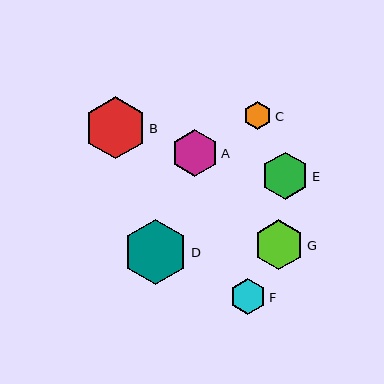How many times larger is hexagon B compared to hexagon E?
Hexagon B is approximately 1.3 times the size of hexagon E.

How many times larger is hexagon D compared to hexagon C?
Hexagon D is approximately 2.3 times the size of hexagon C.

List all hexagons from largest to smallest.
From largest to smallest: D, B, G, E, A, F, C.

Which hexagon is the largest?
Hexagon D is the largest with a size of approximately 65 pixels.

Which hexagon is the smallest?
Hexagon C is the smallest with a size of approximately 28 pixels.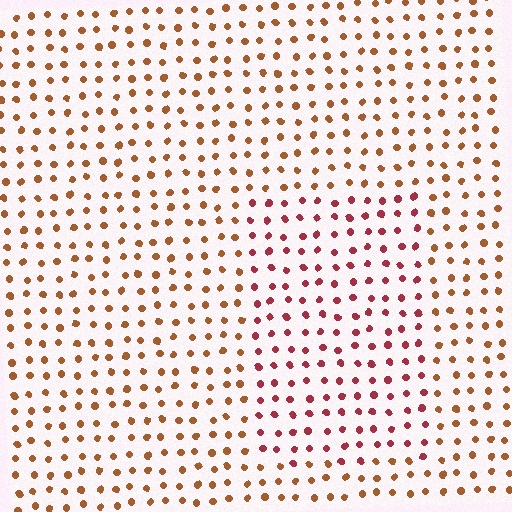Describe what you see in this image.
The image is filled with small brown elements in a uniform arrangement. A rectangle-shaped region is visible where the elements are tinted to a slightly different hue, forming a subtle color boundary.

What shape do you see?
I see a rectangle.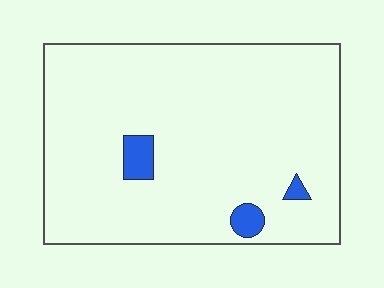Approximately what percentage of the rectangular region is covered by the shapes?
Approximately 5%.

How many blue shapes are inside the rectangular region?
3.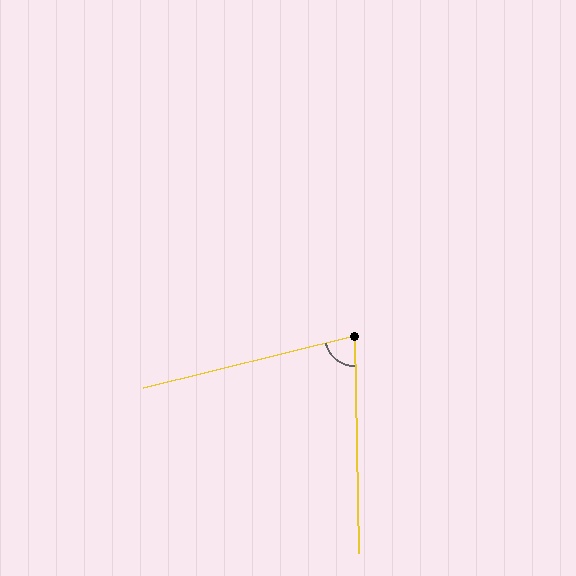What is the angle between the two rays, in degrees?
Approximately 77 degrees.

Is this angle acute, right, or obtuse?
It is acute.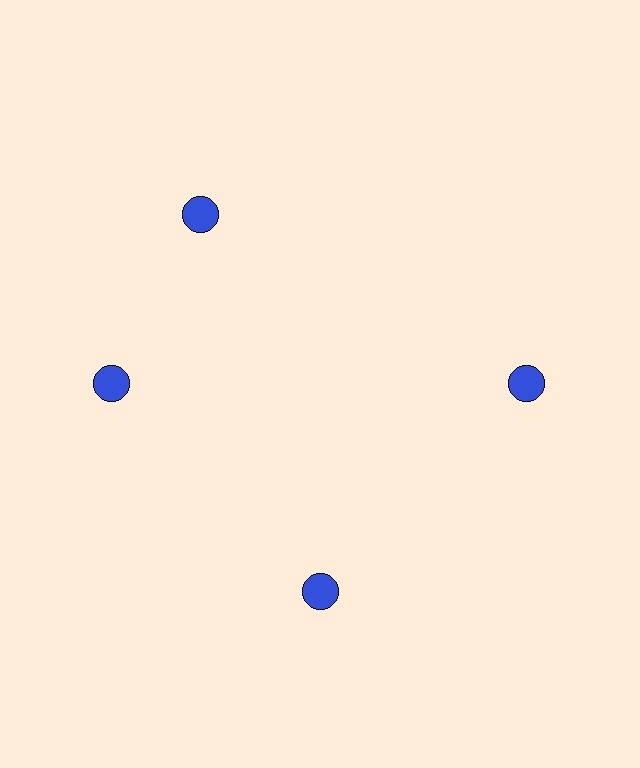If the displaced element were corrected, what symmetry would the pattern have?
It would have 4-fold rotational symmetry — the pattern would map onto itself every 90 degrees.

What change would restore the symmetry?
The symmetry would be restored by rotating it back into even spacing with its neighbors so that all 4 circles sit at equal angles and equal distance from the center.